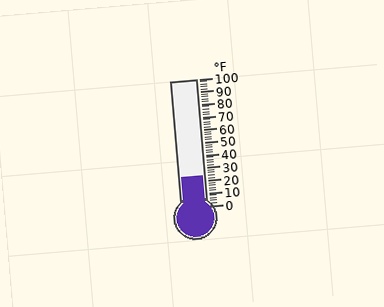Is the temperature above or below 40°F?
The temperature is below 40°F.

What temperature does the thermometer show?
The thermometer shows approximately 24°F.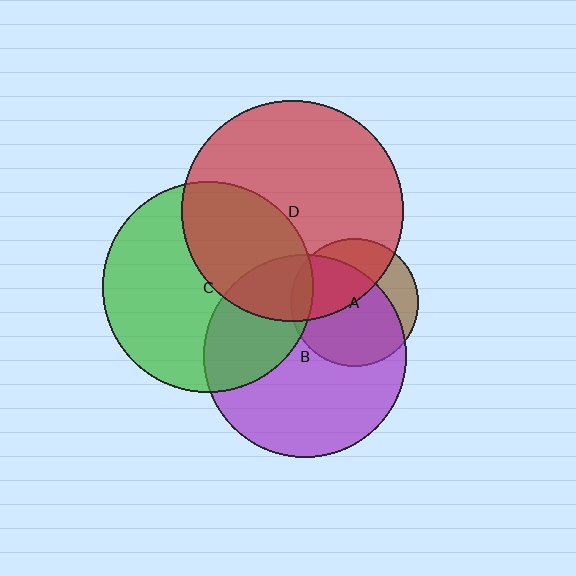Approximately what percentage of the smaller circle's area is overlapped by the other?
Approximately 40%.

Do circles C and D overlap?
Yes.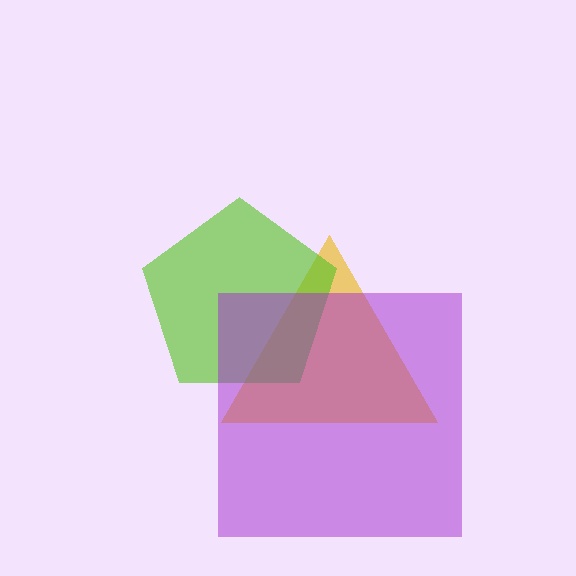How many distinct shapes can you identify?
There are 3 distinct shapes: a yellow triangle, a lime pentagon, a purple square.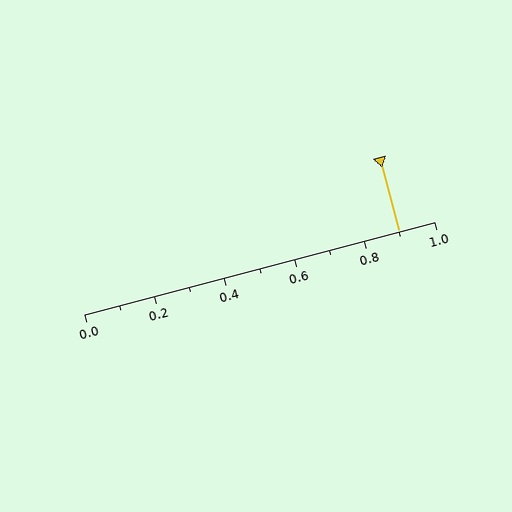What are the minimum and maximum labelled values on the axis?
The axis runs from 0.0 to 1.0.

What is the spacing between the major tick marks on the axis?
The major ticks are spaced 0.2 apart.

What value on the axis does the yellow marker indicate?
The marker indicates approximately 0.9.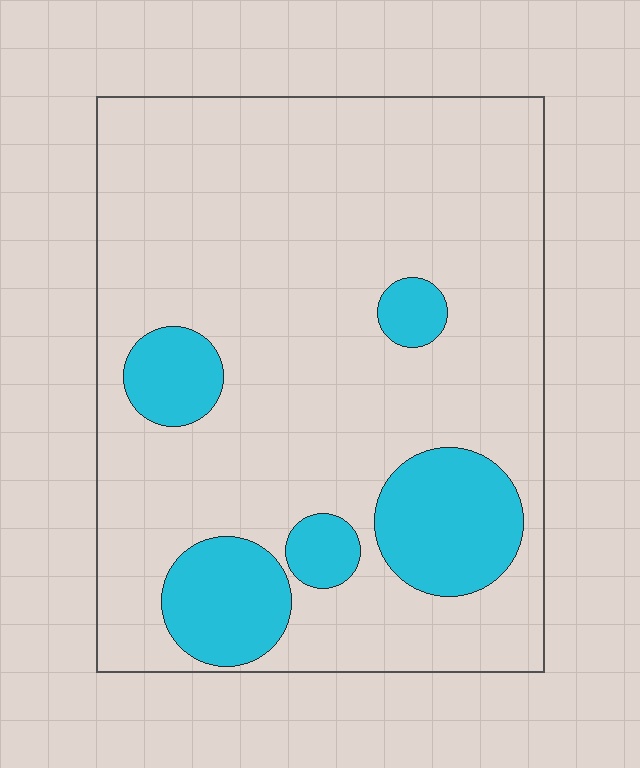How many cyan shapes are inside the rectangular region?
5.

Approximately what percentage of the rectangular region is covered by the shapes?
Approximately 20%.